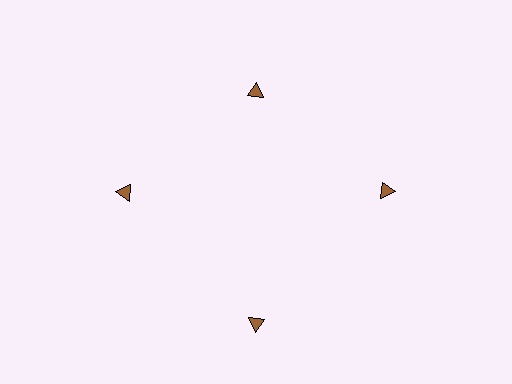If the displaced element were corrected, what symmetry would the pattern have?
It would have 4-fold rotational symmetry — the pattern would map onto itself every 90 degrees.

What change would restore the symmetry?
The symmetry would be restored by moving it outward, back onto the ring so that all 4 triangles sit at equal angles and equal distance from the center.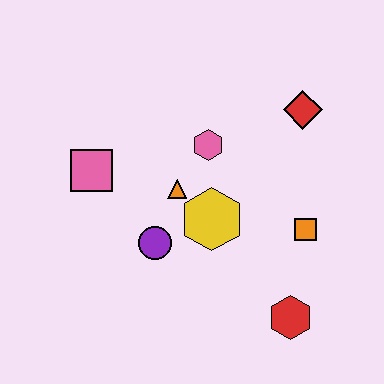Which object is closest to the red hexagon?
The orange square is closest to the red hexagon.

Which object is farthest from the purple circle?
The red diamond is farthest from the purple circle.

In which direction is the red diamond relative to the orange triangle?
The red diamond is to the right of the orange triangle.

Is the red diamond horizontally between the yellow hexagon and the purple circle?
No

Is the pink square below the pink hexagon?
Yes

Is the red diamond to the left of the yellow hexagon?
No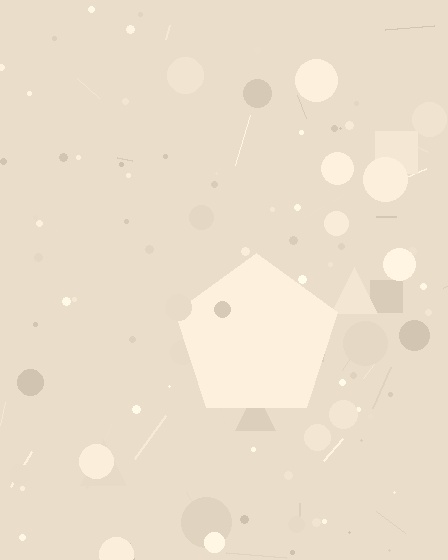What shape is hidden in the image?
A pentagon is hidden in the image.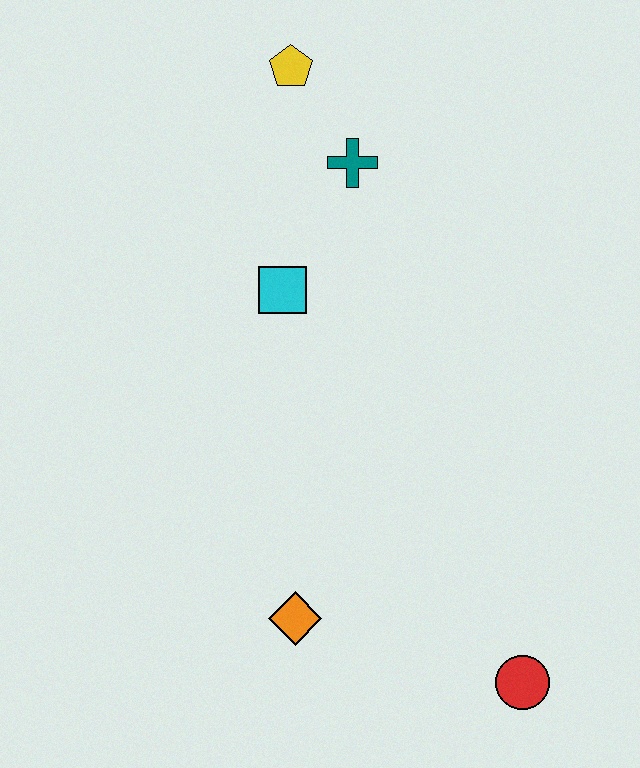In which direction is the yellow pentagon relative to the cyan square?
The yellow pentagon is above the cyan square.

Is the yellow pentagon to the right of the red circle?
No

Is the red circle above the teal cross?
No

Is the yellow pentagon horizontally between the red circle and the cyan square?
Yes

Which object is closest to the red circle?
The orange diamond is closest to the red circle.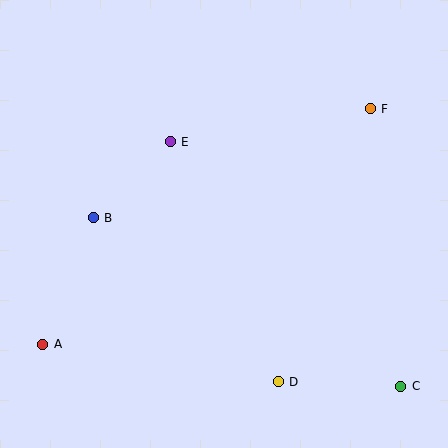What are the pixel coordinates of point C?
Point C is at (401, 386).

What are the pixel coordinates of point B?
Point B is at (93, 218).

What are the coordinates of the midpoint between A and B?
The midpoint between A and B is at (68, 281).